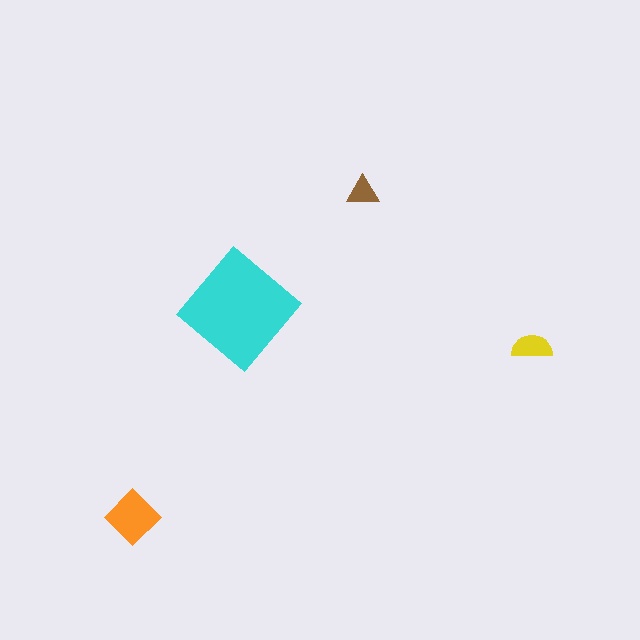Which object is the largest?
The cyan diamond.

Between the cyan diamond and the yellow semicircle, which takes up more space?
The cyan diamond.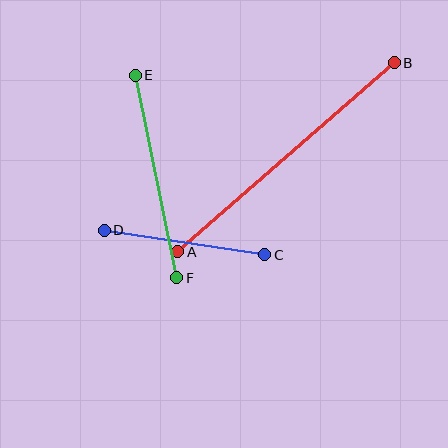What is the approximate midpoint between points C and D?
The midpoint is at approximately (185, 242) pixels.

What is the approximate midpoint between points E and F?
The midpoint is at approximately (156, 176) pixels.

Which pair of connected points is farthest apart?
Points A and B are farthest apart.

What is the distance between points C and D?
The distance is approximately 162 pixels.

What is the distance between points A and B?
The distance is approximately 287 pixels.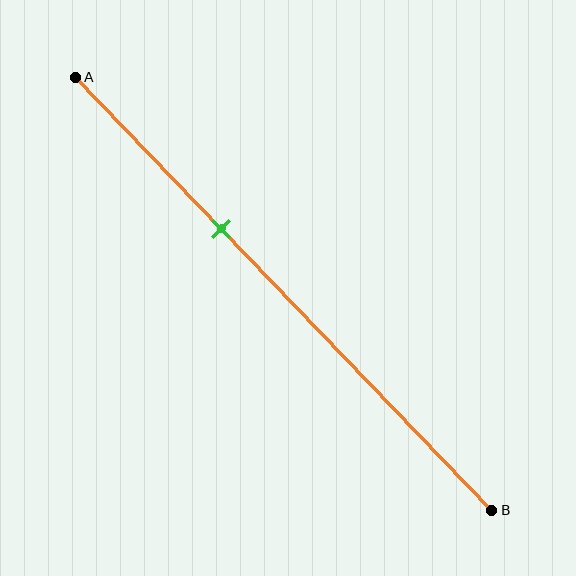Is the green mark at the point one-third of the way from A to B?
Yes, the mark is approximately at the one-third point.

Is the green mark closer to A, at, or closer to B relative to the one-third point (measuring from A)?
The green mark is approximately at the one-third point of segment AB.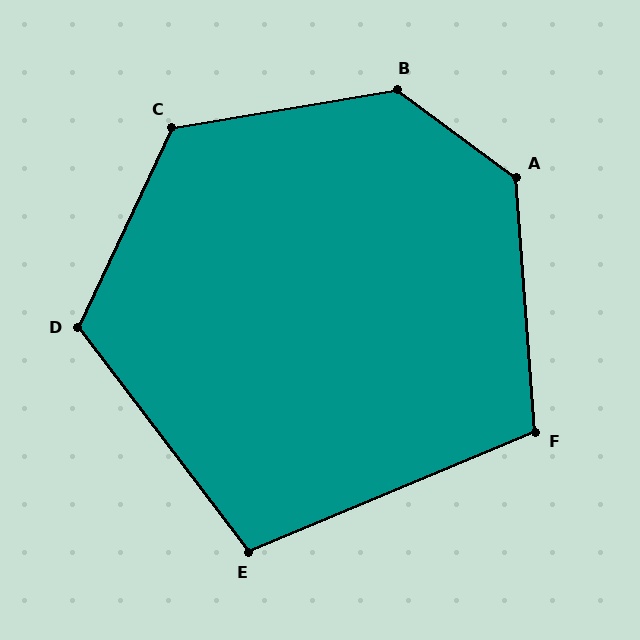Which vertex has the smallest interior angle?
E, at approximately 105 degrees.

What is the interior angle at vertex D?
Approximately 117 degrees (obtuse).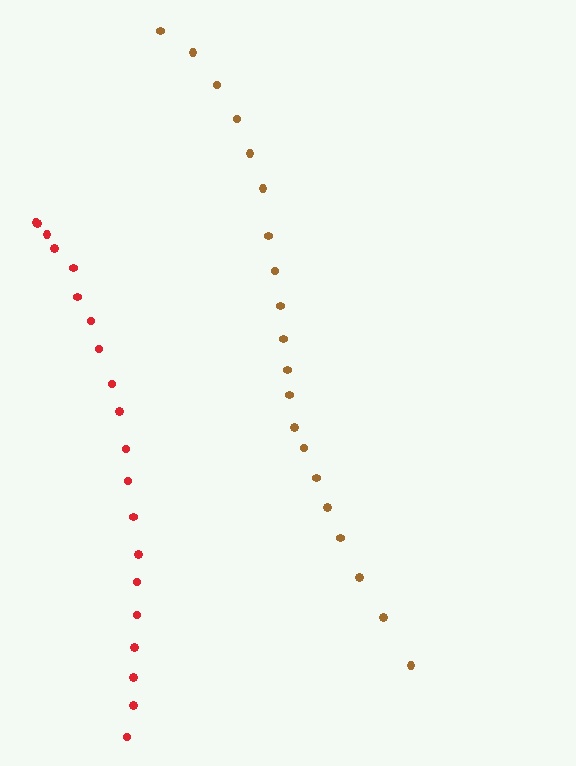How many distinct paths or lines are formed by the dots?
There are 2 distinct paths.